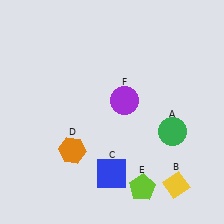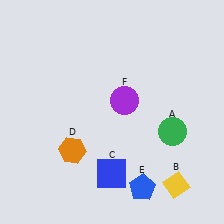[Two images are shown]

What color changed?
The pentagon (E) changed from lime in Image 1 to blue in Image 2.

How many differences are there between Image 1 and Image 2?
There is 1 difference between the two images.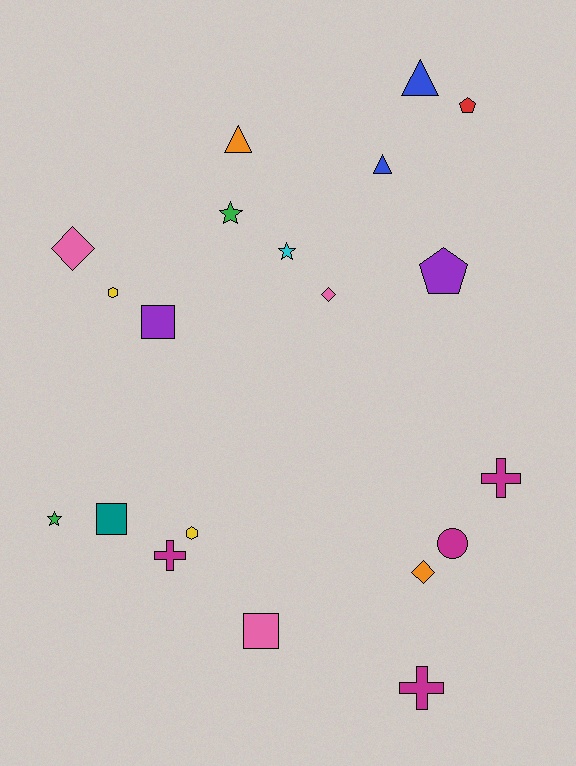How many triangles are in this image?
There are 3 triangles.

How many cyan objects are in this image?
There is 1 cyan object.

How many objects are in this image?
There are 20 objects.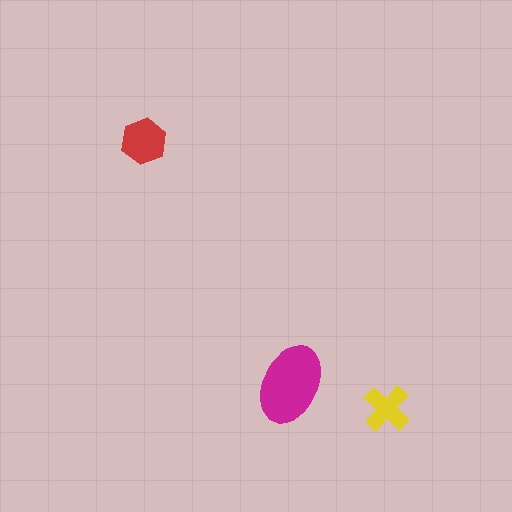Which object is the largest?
The magenta ellipse.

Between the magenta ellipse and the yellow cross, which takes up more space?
The magenta ellipse.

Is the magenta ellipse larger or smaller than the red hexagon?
Larger.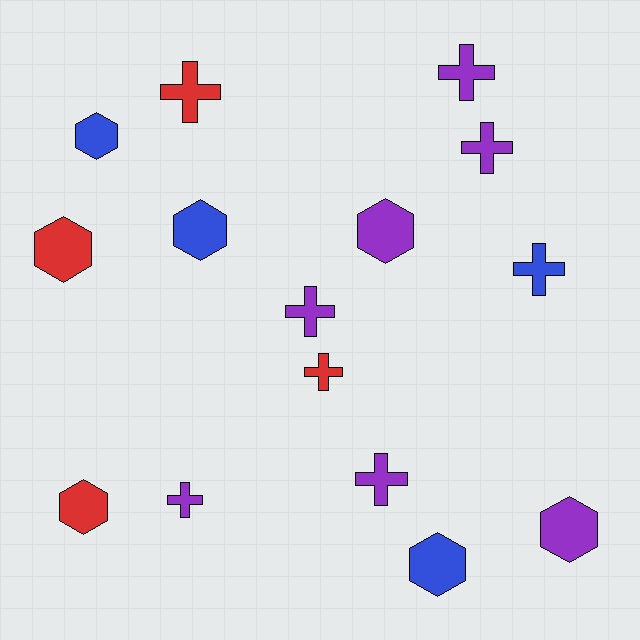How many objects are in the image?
There are 15 objects.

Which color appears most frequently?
Purple, with 7 objects.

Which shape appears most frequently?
Cross, with 8 objects.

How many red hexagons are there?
There are 2 red hexagons.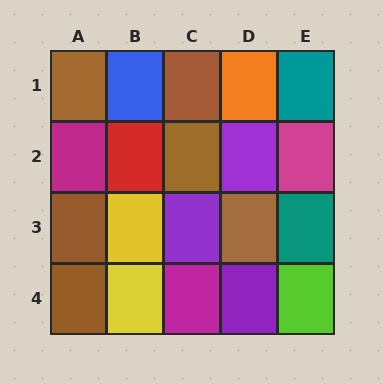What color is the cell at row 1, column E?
Teal.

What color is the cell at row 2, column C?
Brown.